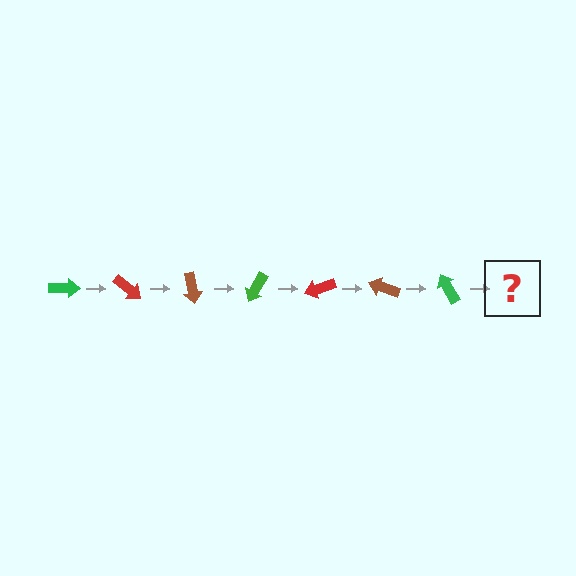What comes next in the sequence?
The next element should be a red arrow, rotated 280 degrees from the start.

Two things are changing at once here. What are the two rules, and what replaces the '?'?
The two rules are that it rotates 40 degrees each step and the color cycles through green, red, and brown. The '?' should be a red arrow, rotated 280 degrees from the start.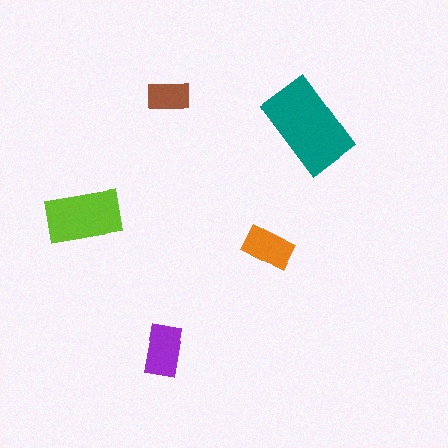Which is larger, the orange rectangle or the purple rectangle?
The purple one.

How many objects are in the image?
There are 5 objects in the image.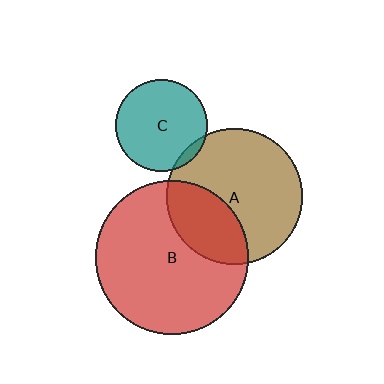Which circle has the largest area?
Circle B (red).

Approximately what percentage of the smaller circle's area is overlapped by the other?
Approximately 5%.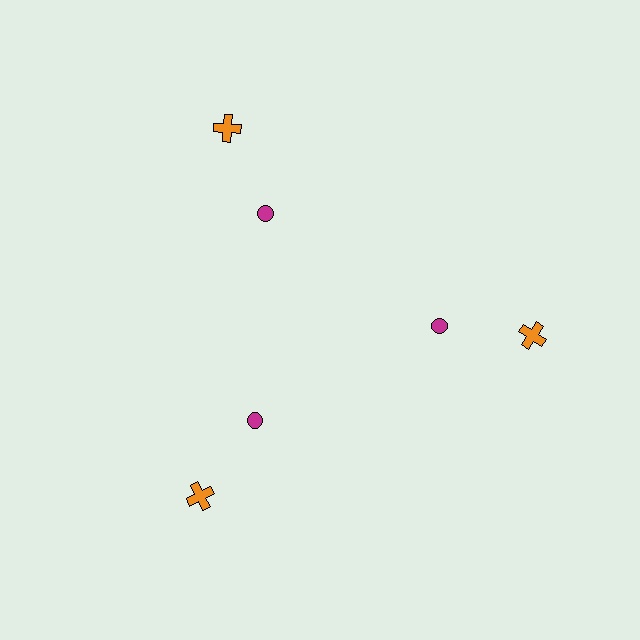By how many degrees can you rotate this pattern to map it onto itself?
The pattern maps onto itself every 120 degrees of rotation.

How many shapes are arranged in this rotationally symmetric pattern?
There are 6 shapes, arranged in 3 groups of 2.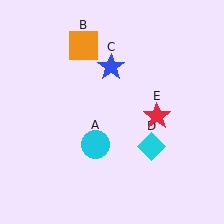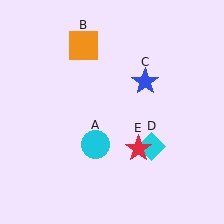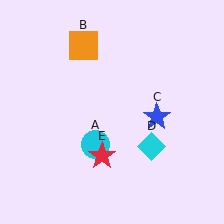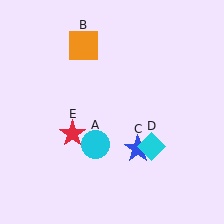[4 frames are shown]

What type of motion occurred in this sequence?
The blue star (object C), red star (object E) rotated clockwise around the center of the scene.